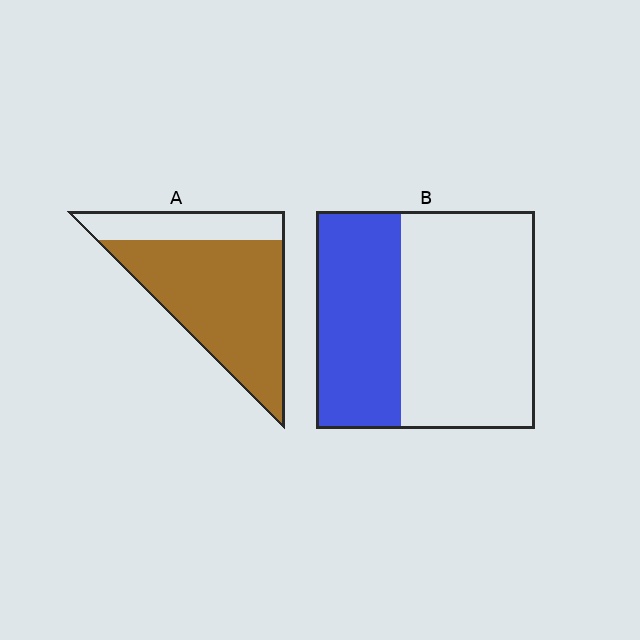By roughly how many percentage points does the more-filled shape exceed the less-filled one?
By roughly 35 percentage points (A over B).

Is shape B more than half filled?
No.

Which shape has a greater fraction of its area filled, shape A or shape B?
Shape A.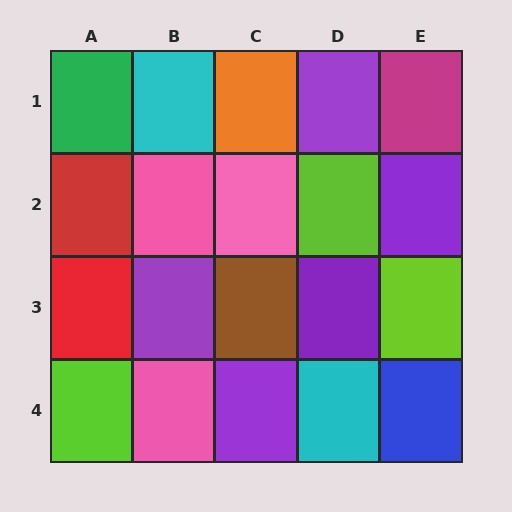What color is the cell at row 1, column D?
Purple.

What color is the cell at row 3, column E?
Lime.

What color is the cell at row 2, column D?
Lime.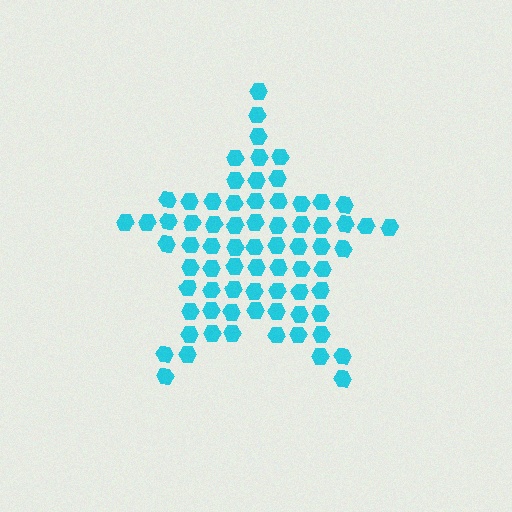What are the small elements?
The small elements are hexagons.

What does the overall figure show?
The overall figure shows a star.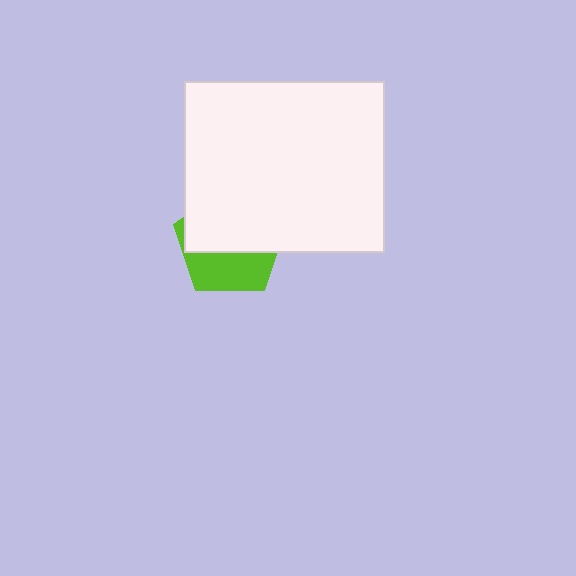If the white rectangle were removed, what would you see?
You would see the complete lime pentagon.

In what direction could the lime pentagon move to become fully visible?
The lime pentagon could move down. That would shift it out from behind the white rectangle entirely.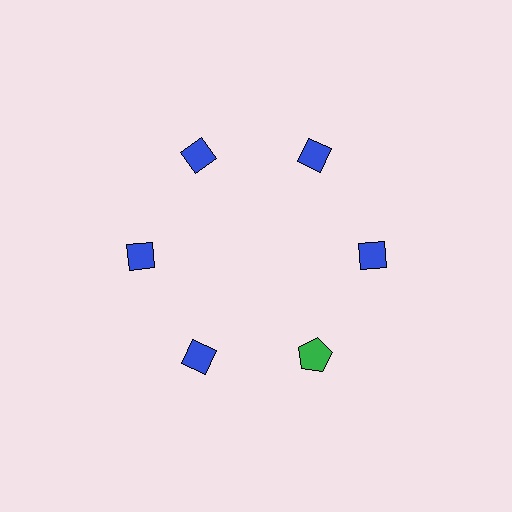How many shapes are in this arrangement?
There are 6 shapes arranged in a ring pattern.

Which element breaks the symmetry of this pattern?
The green pentagon at roughly the 5 o'clock position breaks the symmetry. All other shapes are blue diamonds.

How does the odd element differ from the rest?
It differs in both color (green instead of blue) and shape (pentagon instead of diamond).